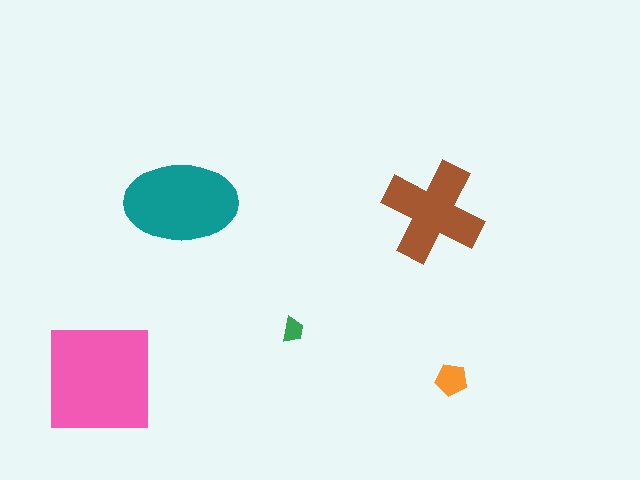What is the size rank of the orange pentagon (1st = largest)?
4th.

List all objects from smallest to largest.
The green trapezoid, the orange pentagon, the brown cross, the teal ellipse, the pink square.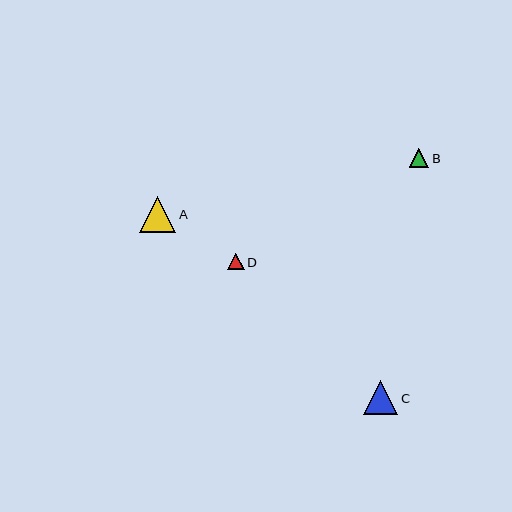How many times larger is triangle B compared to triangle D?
Triangle B is approximately 1.2 times the size of triangle D.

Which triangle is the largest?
Triangle A is the largest with a size of approximately 36 pixels.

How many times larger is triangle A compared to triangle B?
Triangle A is approximately 1.9 times the size of triangle B.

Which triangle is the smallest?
Triangle D is the smallest with a size of approximately 16 pixels.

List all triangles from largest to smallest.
From largest to smallest: A, C, B, D.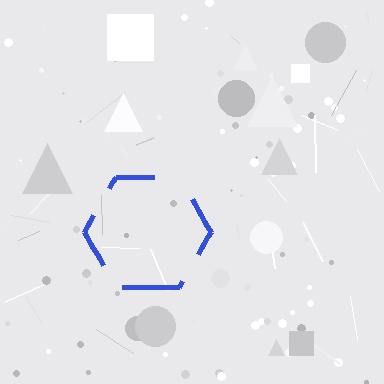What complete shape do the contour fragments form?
The contour fragments form a hexagon.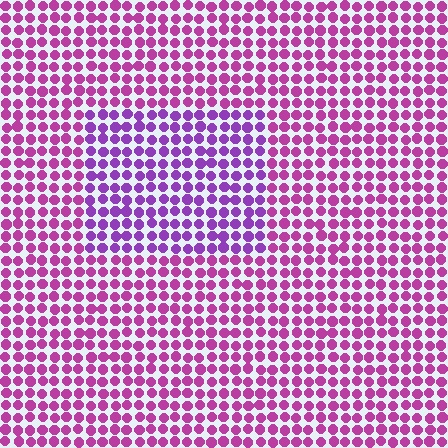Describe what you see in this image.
The image is filled with small magenta elements in a uniform arrangement. A rectangle-shaped region is visible where the elements are tinted to a slightly different hue, forming a subtle color boundary.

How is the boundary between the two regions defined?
The boundary is defined purely by a slight shift in hue (about 32 degrees). Spacing, size, and orientation are identical on both sides.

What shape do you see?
I see a rectangle.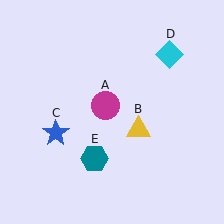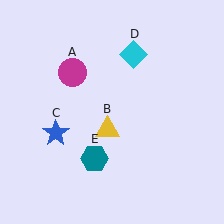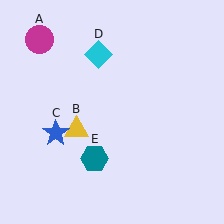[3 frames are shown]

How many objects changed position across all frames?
3 objects changed position: magenta circle (object A), yellow triangle (object B), cyan diamond (object D).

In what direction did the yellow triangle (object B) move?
The yellow triangle (object B) moved left.